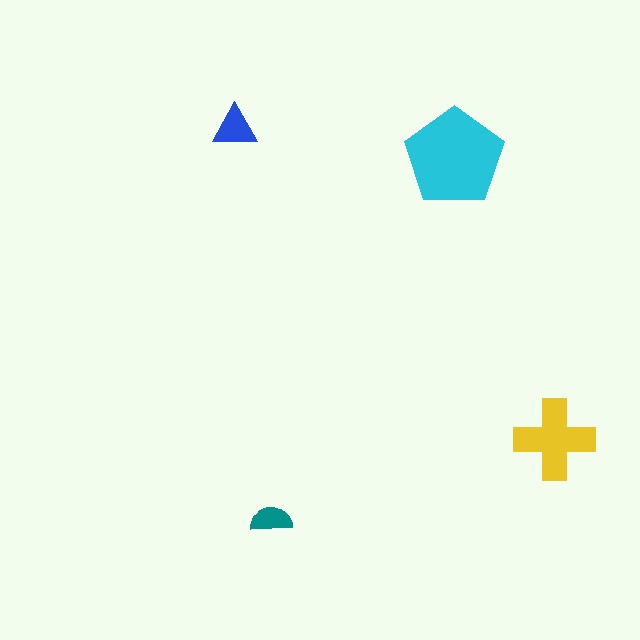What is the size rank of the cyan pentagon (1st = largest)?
1st.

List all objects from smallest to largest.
The teal semicircle, the blue triangle, the yellow cross, the cyan pentagon.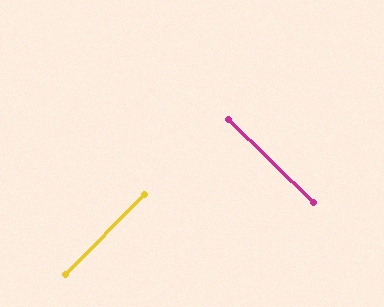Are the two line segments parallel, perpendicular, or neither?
Perpendicular — they meet at approximately 89°.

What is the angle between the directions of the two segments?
Approximately 89 degrees.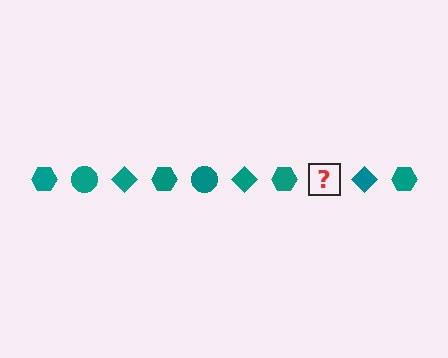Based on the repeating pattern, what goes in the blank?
The blank should be a teal circle.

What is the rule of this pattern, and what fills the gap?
The rule is that the pattern cycles through hexagon, circle, diamond shapes in teal. The gap should be filled with a teal circle.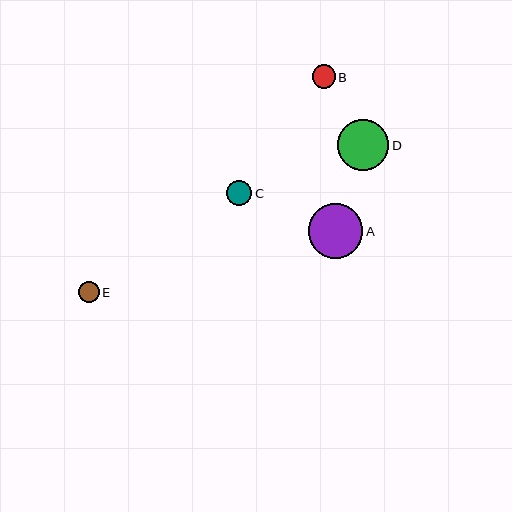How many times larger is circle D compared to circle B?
Circle D is approximately 2.2 times the size of circle B.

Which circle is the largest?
Circle A is the largest with a size of approximately 55 pixels.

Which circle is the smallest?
Circle E is the smallest with a size of approximately 20 pixels.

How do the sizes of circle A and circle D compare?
Circle A and circle D are approximately the same size.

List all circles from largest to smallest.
From largest to smallest: A, D, C, B, E.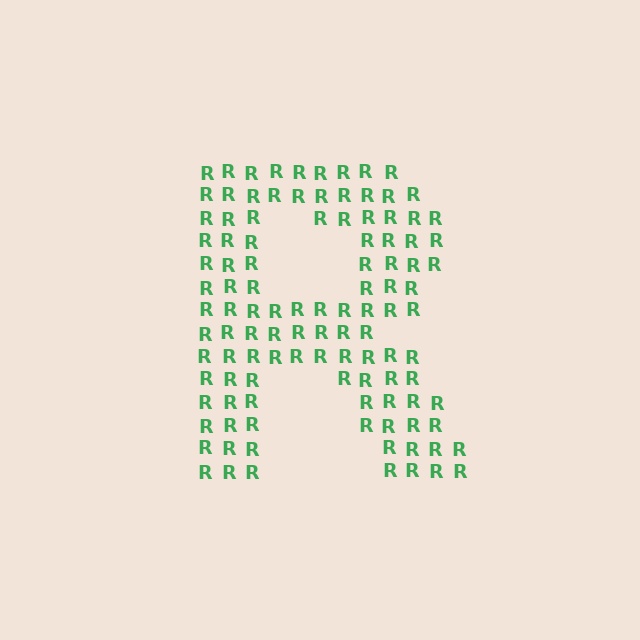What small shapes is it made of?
It is made of small letter R's.